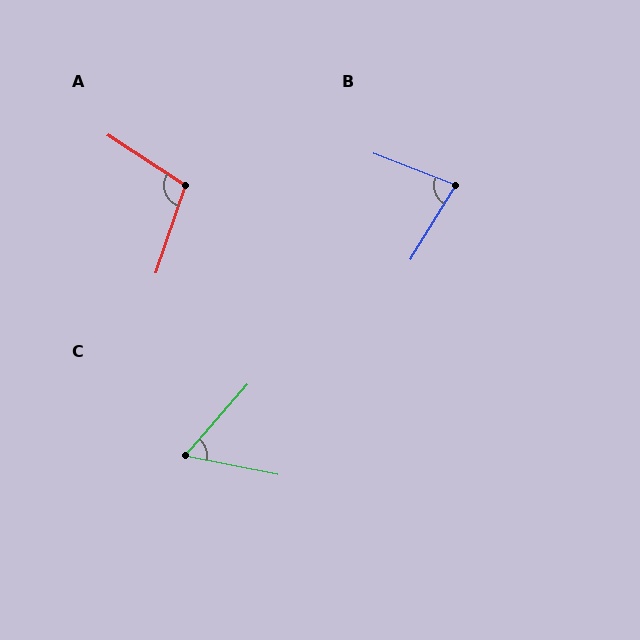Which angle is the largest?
A, at approximately 105 degrees.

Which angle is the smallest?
C, at approximately 60 degrees.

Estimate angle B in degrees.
Approximately 80 degrees.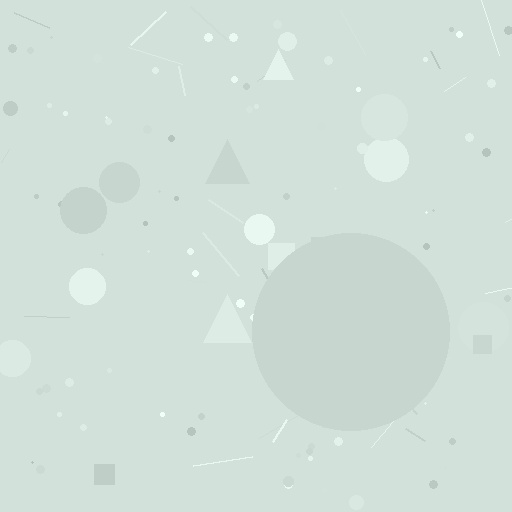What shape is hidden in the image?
A circle is hidden in the image.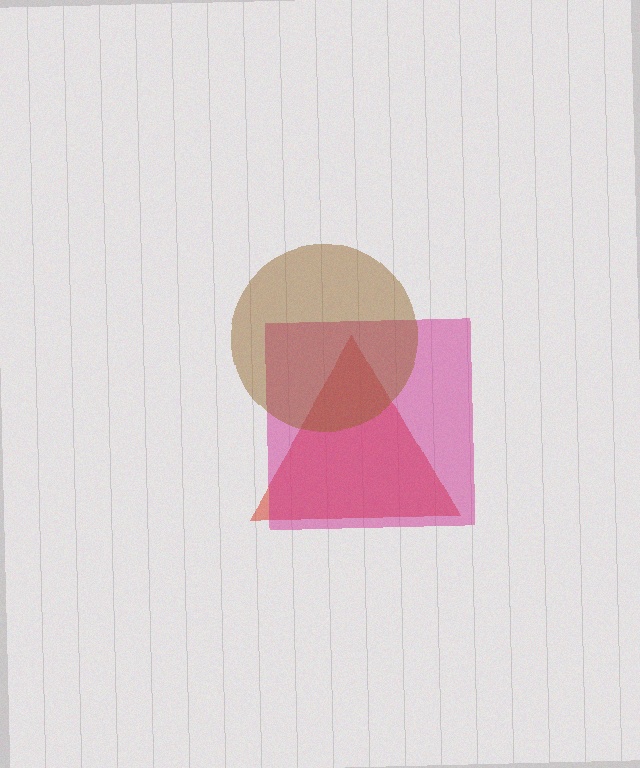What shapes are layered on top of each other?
The layered shapes are: a red triangle, a magenta square, a brown circle.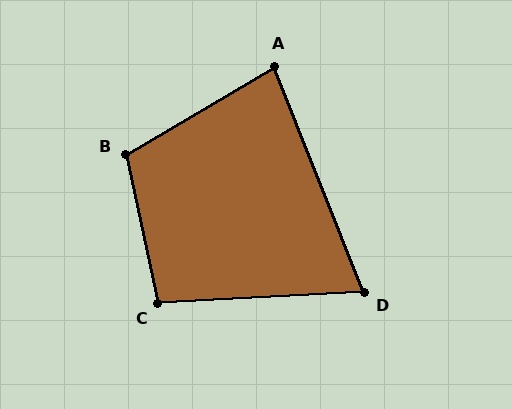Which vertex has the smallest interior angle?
D, at approximately 71 degrees.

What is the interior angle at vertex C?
Approximately 99 degrees (obtuse).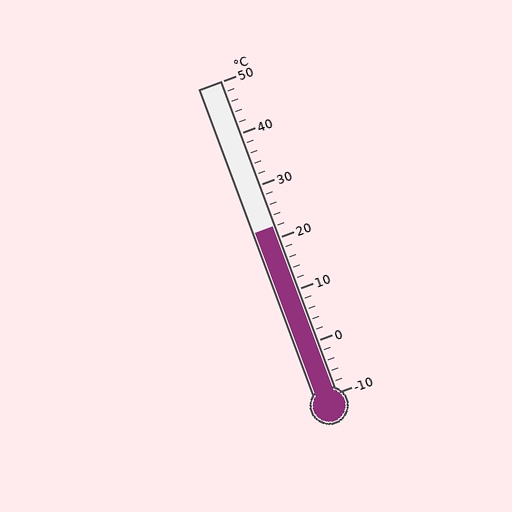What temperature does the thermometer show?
The thermometer shows approximately 22°C.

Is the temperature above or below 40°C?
The temperature is below 40°C.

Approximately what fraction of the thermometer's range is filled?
The thermometer is filled to approximately 55% of its range.